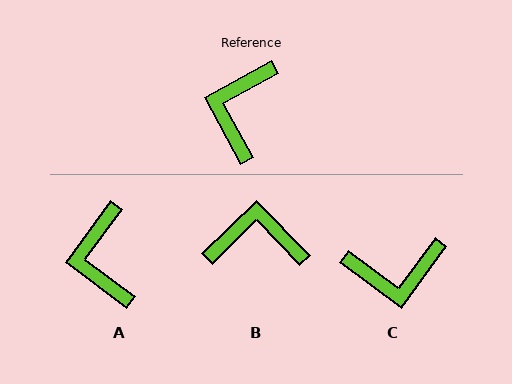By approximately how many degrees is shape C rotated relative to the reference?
Approximately 115 degrees counter-clockwise.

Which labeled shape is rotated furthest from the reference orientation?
C, about 115 degrees away.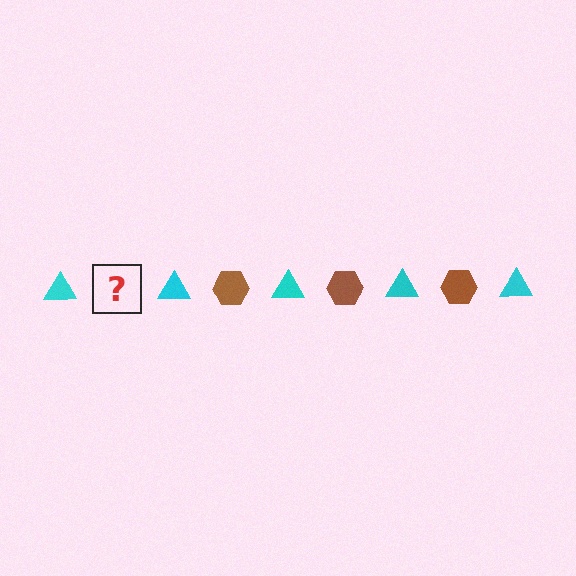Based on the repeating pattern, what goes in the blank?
The blank should be a brown hexagon.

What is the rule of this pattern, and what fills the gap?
The rule is that the pattern alternates between cyan triangle and brown hexagon. The gap should be filled with a brown hexagon.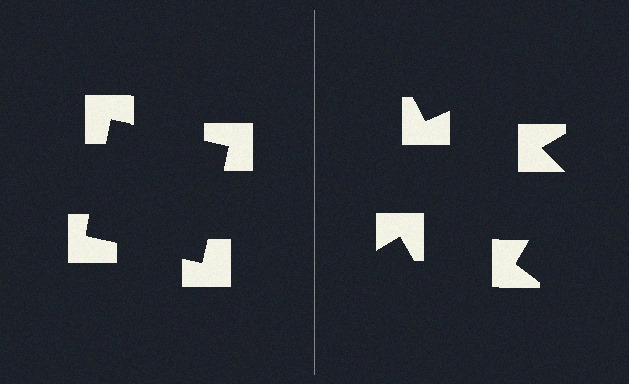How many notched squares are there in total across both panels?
8 — 4 on each side.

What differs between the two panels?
The notched squares are positioned identically on both sides; only the wedge orientations differ. On the left they align to a square; on the right they are misaligned.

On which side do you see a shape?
An illusory square appears on the left side. On the right side the wedge cuts are rotated, so no coherent shape forms.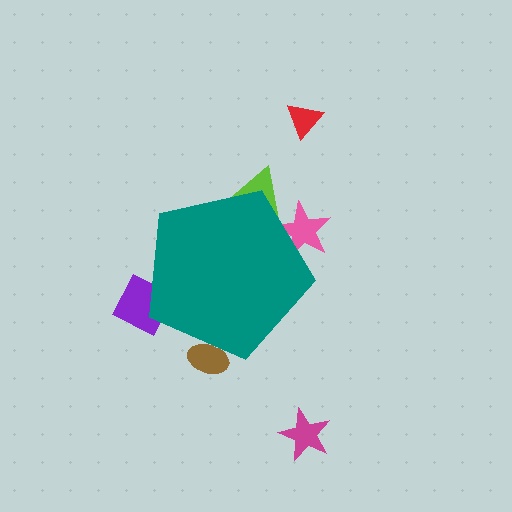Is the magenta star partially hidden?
No, the magenta star is fully visible.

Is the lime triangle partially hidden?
Yes, the lime triangle is partially hidden behind the teal pentagon.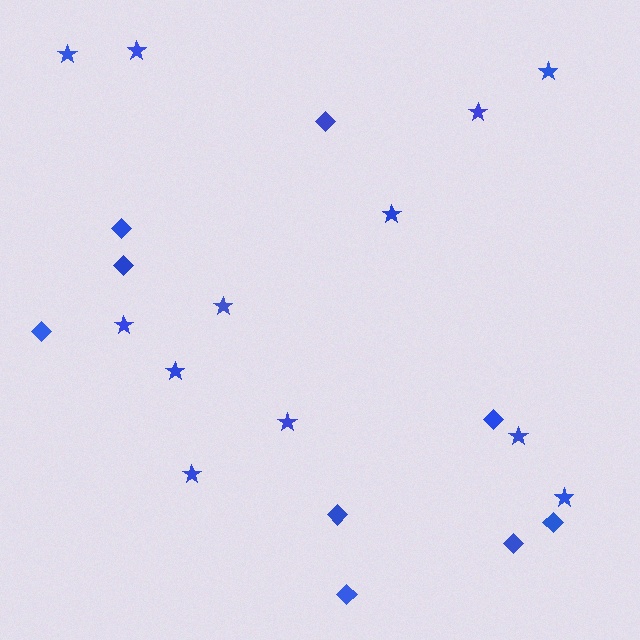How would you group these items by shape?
There are 2 groups: one group of stars (12) and one group of diamonds (9).